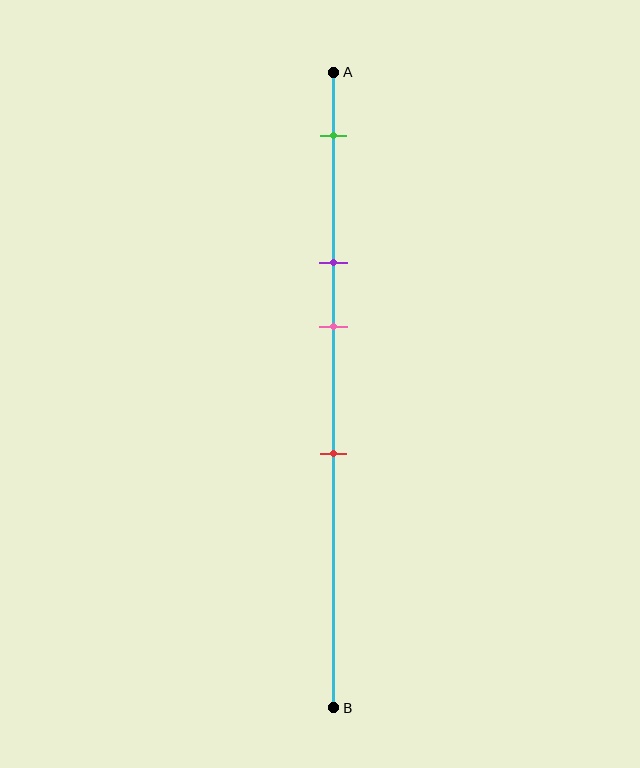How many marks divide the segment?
There are 4 marks dividing the segment.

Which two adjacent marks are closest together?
The purple and pink marks are the closest adjacent pair.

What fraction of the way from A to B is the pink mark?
The pink mark is approximately 40% (0.4) of the way from A to B.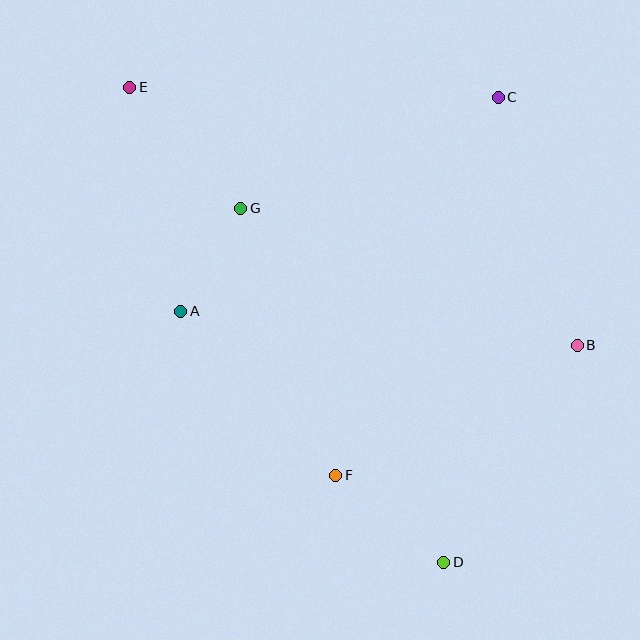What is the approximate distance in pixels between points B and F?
The distance between B and F is approximately 274 pixels.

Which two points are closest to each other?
Points A and G are closest to each other.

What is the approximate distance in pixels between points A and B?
The distance between A and B is approximately 398 pixels.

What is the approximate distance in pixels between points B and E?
The distance between B and E is approximately 517 pixels.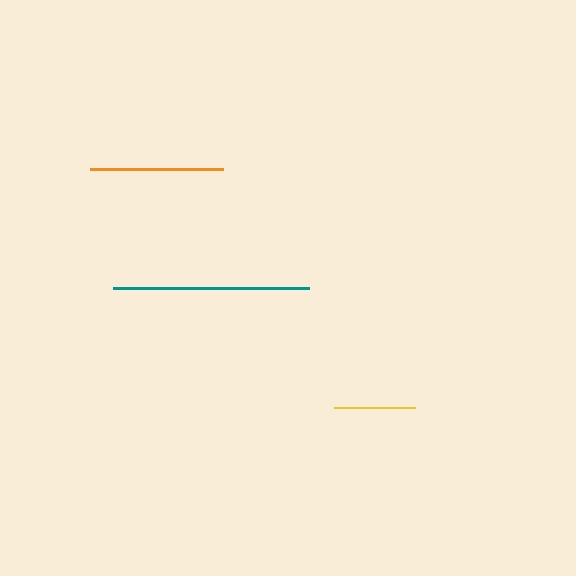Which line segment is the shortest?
The yellow line is the shortest at approximately 81 pixels.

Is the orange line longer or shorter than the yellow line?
The orange line is longer than the yellow line.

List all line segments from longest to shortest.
From longest to shortest: teal, orange, yellow.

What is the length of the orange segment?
The orange segment is approximately 133 pixels long.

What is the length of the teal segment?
The teal segment is approximately 196 pixels long.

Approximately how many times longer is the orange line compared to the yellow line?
The orange line is approximately 1.6 times the length of the yellow line.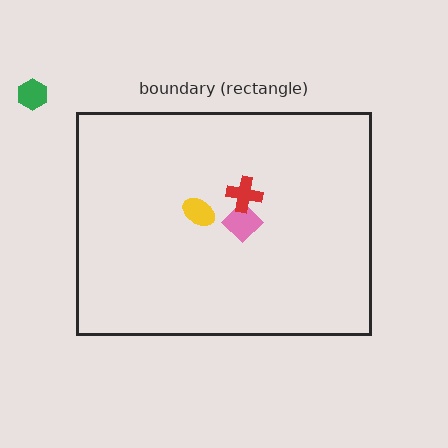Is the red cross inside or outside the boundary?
Inside.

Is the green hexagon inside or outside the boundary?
Outside.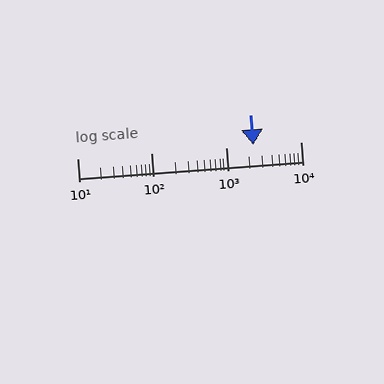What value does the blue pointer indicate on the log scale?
The pointer indicates approximately 2300.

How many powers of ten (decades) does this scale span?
The scale spans 3 decades, from 10 to 10000.